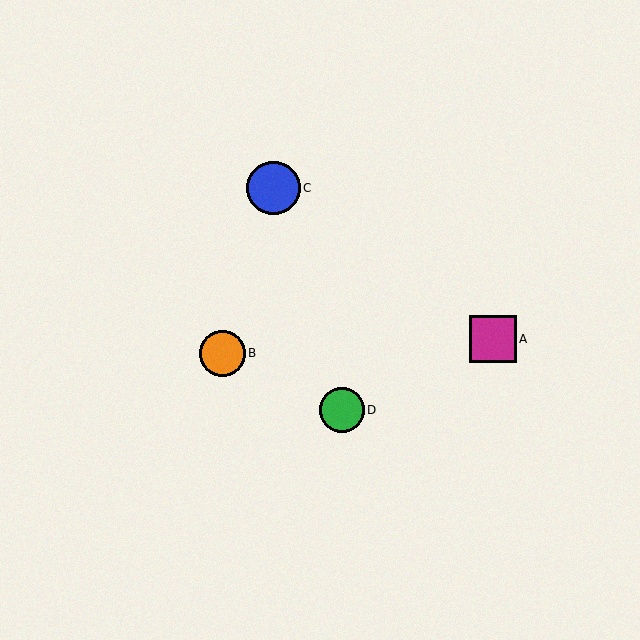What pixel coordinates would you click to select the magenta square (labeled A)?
Click at (493, 339) to select the magenta square A.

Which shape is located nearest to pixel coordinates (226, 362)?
The orange circle (labeled B) at (222, 353) is nearest to that location.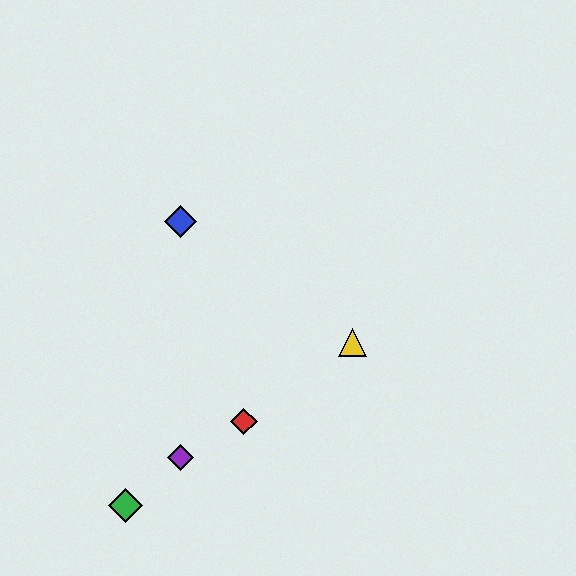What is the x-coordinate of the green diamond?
The green diamond is at x≈125.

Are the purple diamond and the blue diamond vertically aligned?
Yes, both are at x≈180.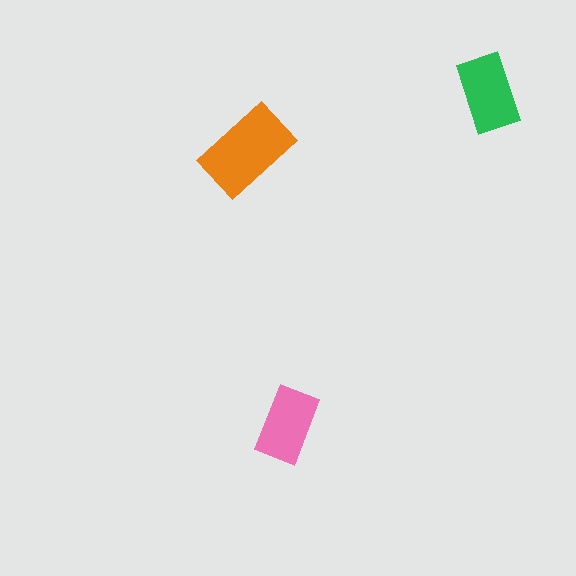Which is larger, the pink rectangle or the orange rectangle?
The orange one.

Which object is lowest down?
The pink rectangle is bottommost.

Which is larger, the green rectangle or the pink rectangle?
The green one.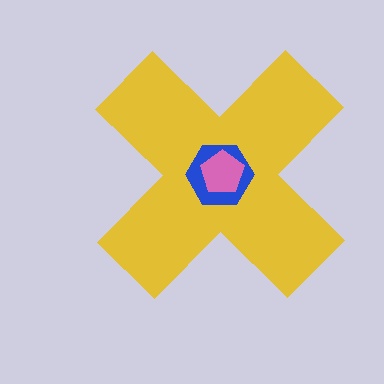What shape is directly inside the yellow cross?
The blue hexagon.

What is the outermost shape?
The yellow cross.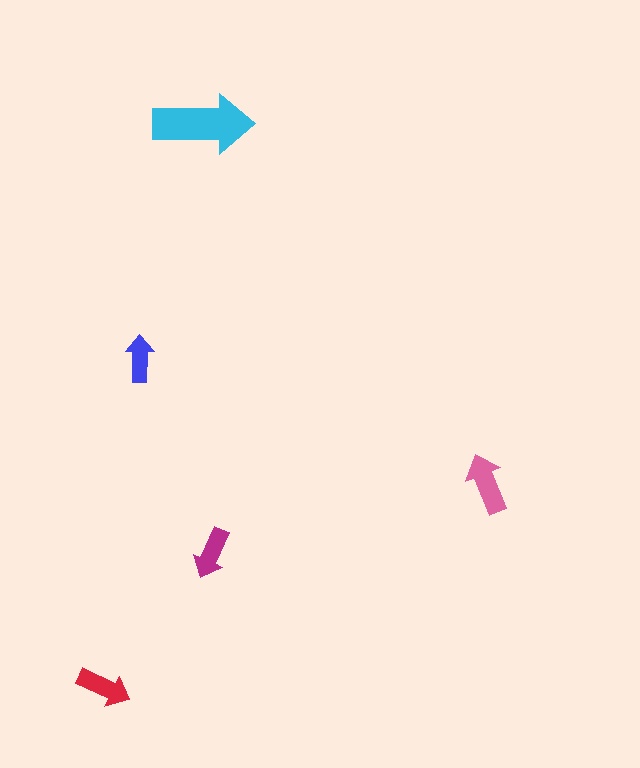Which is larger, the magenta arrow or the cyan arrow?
The cyan one.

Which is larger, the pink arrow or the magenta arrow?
The pink one.